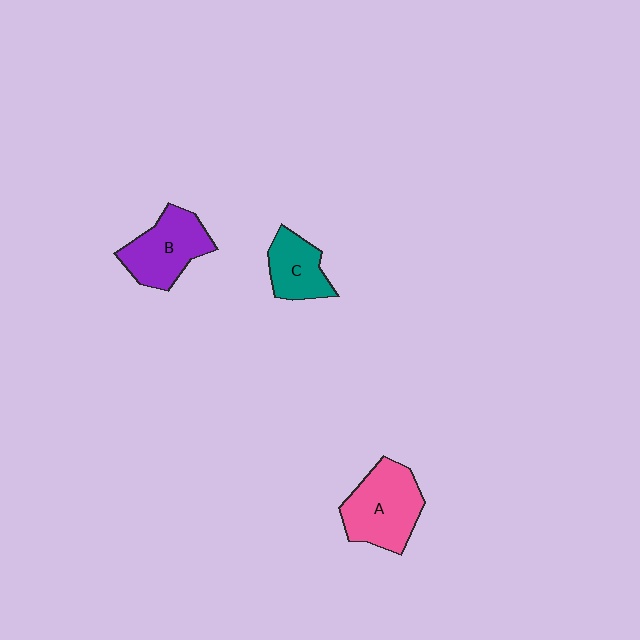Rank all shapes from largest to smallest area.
From largest to smallest: A (pink), B (purple), C (teal).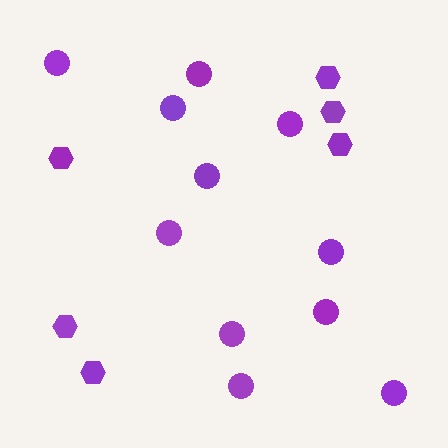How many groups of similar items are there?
There are 2 groups: one group of circles (11) and one group of hexagons (6).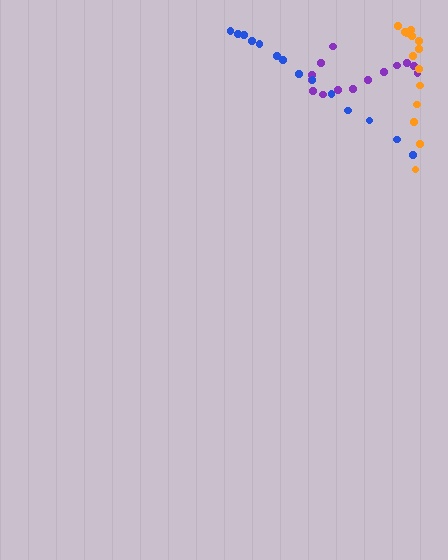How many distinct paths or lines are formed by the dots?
There are 3 distinct paths.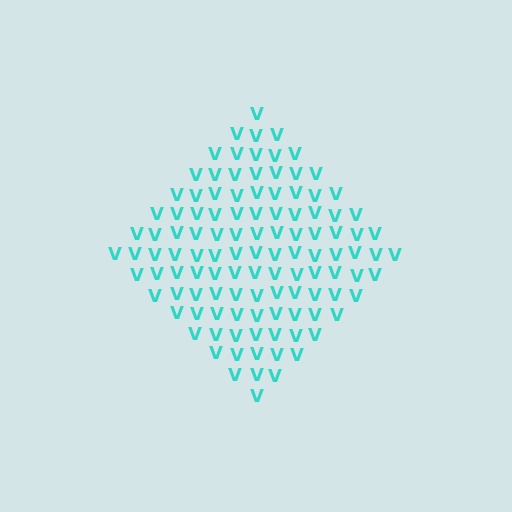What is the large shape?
The large shape is a diamond.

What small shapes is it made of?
It is made of small letter V's.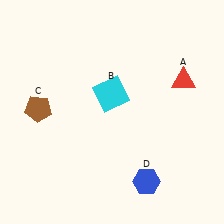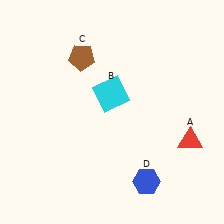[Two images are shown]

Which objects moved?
The objects that moved are: the red triangle (A), the brown pentagon (C).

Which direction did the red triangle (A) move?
The red triangle (A) moved down.